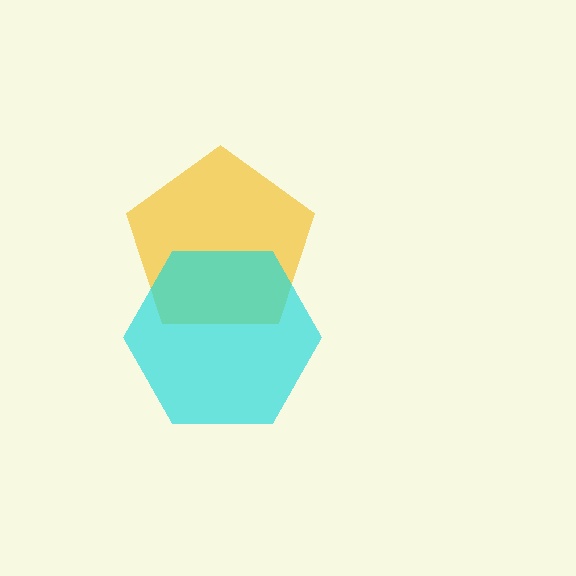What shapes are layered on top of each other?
The layered shapes are: a yellow pentagon, a cyan hexagon.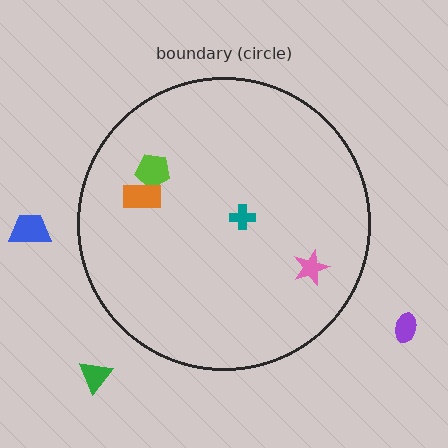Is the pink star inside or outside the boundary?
Inside.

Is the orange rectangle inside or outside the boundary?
Inside.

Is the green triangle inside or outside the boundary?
Outside.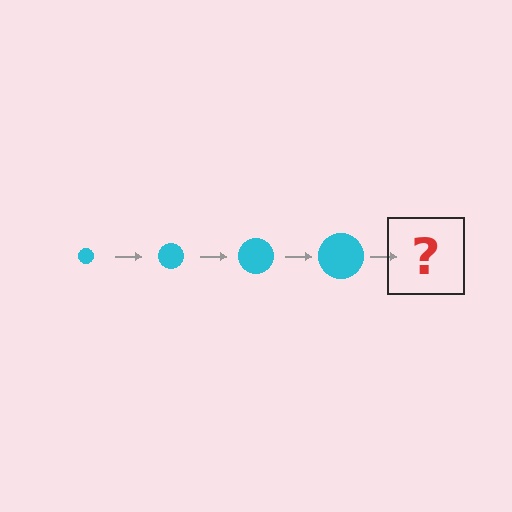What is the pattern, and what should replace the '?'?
The pattern is that the circle gets progressively larger each step. The '?' should be a cyan circle, larger than the previous one.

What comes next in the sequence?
The next element should be a cyan circle, larger than the previous one.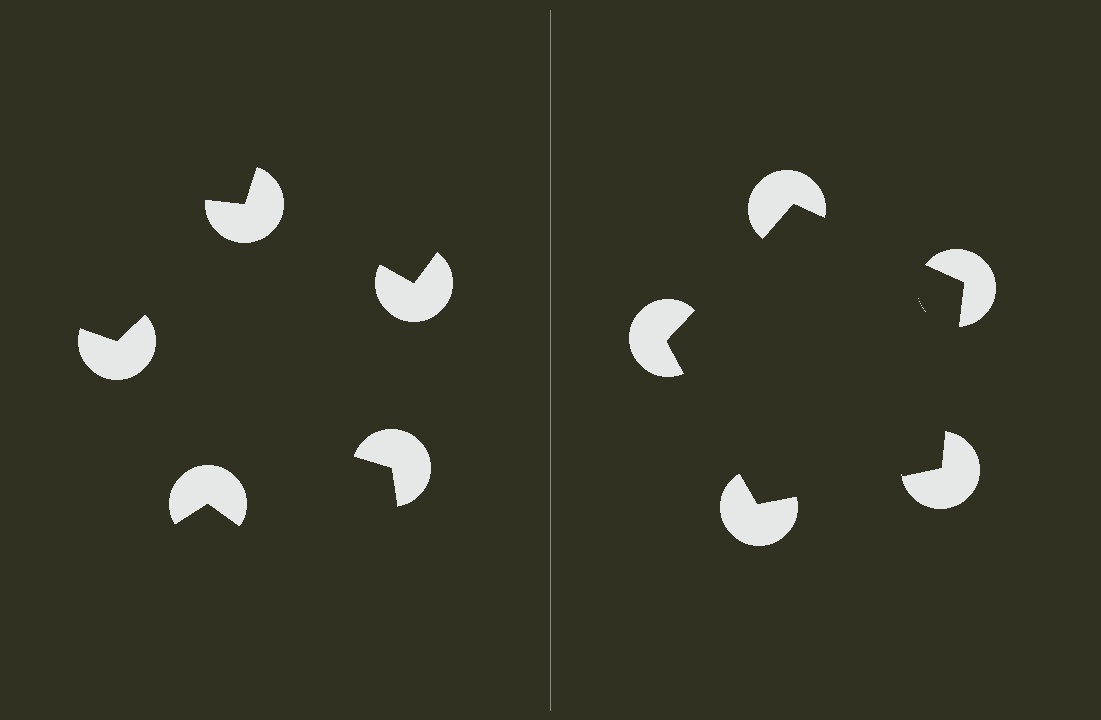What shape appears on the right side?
An illusory pentagon.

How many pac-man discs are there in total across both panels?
10 — 5 on each side.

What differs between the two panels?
The pac-man discs are positioned identically on both sides; only the wedge orientations differ. On the right they align to a pentagon; on the left they are misaligned.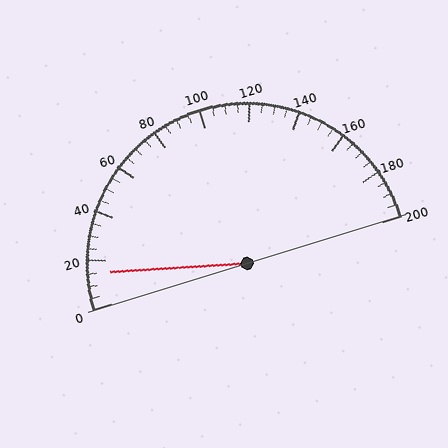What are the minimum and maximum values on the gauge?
The gauge ranges from 0 to 200.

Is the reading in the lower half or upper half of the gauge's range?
The reading is in the lower half of the range (0 to 200).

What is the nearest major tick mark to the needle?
The nearest major tick mark is 20.